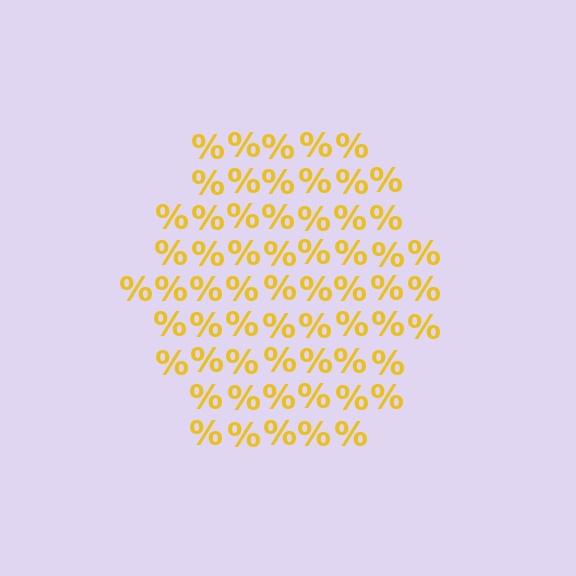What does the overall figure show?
The overall figure shows a hexagon.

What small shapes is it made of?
It is made of small percent signs.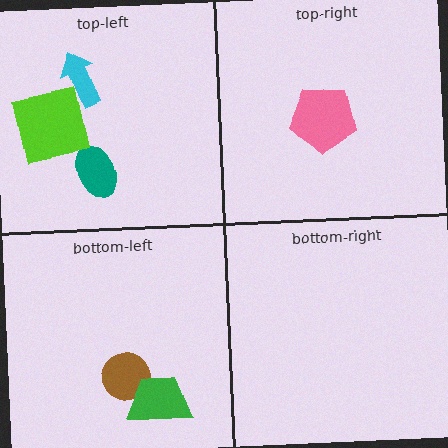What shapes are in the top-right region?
The pink pentagon.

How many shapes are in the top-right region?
1.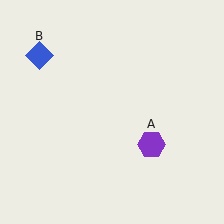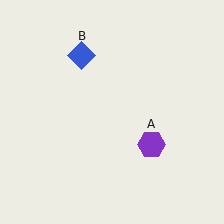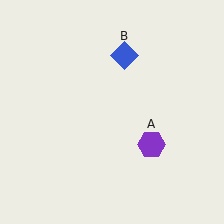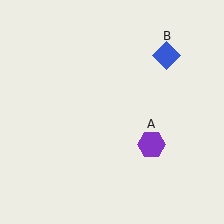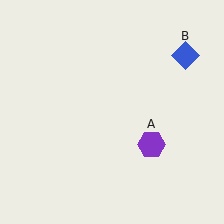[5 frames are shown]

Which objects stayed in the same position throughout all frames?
Purple hexagon (object A) remained stationary.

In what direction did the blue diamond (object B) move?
The blue diamond (object B) moved right.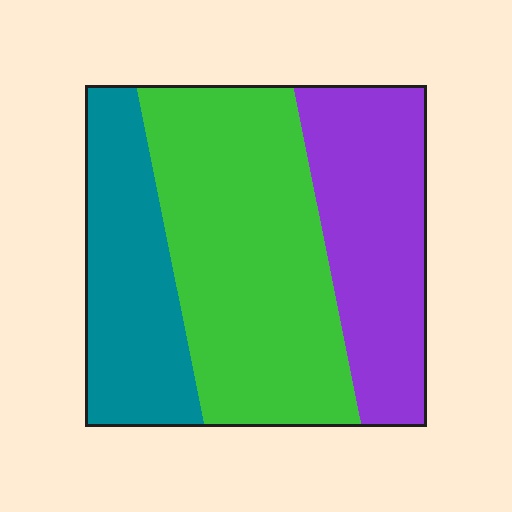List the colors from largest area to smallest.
From largest to smallest: green, purple, teal.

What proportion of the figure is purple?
Purple takes up between a sixth and a third of the figure.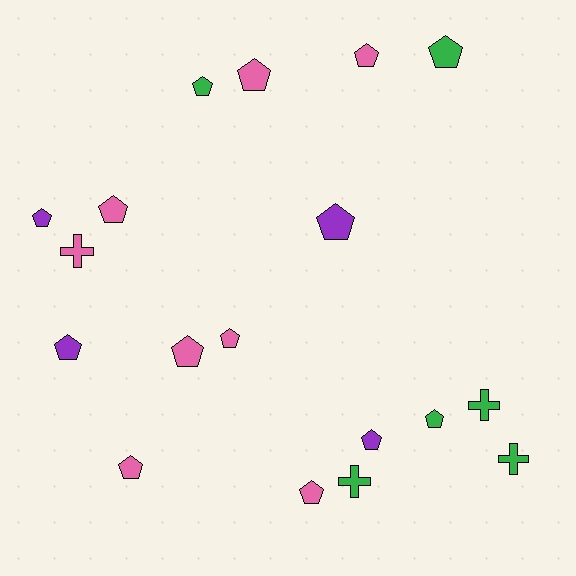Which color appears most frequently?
Pink, with 8 objects.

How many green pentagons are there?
There are 3 green pentagons.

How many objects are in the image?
There are 18 objects.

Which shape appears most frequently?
Pentagon, with 14 objects.